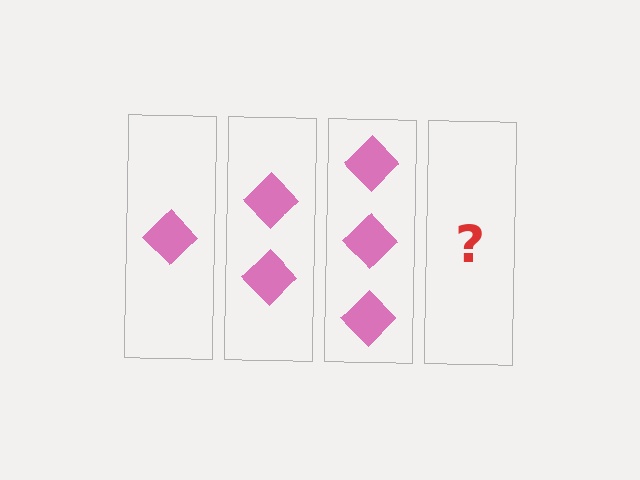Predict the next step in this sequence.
The next step is 4 diamonds.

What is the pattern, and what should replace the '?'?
The pattern is that each step adds one more diamond. The '?' should be 4 diamonds.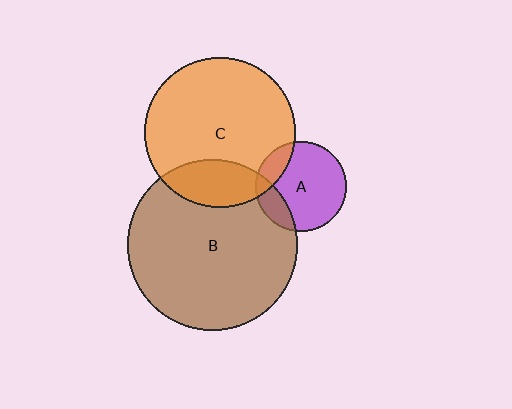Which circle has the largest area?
Circle B (brown).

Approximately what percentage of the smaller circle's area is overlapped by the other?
Approximately 20%.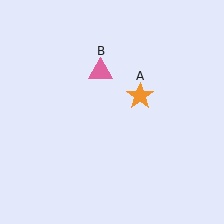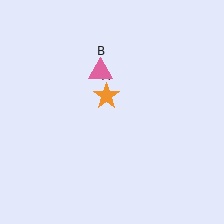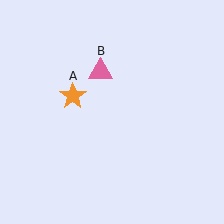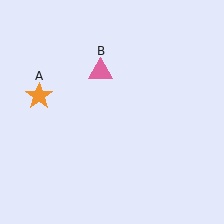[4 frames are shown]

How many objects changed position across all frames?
1 object changed position: orange star (object A).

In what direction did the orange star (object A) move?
The orange star (object A) moved left.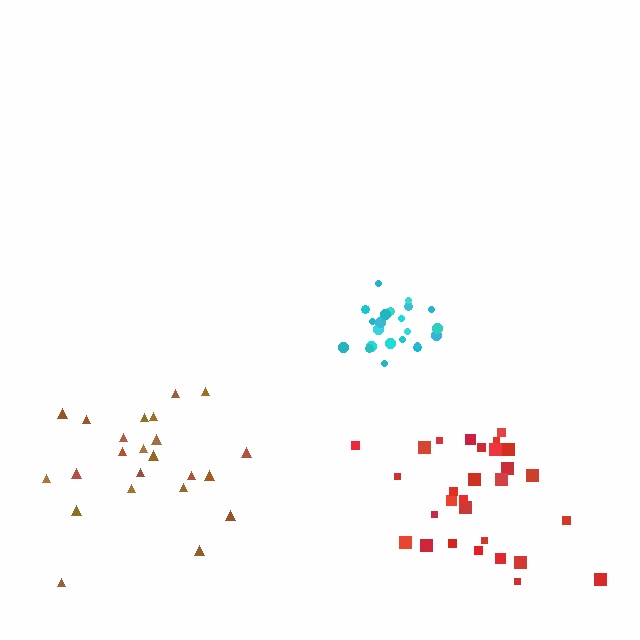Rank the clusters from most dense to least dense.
cyan, red, brown.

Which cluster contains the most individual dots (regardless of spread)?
Red (29).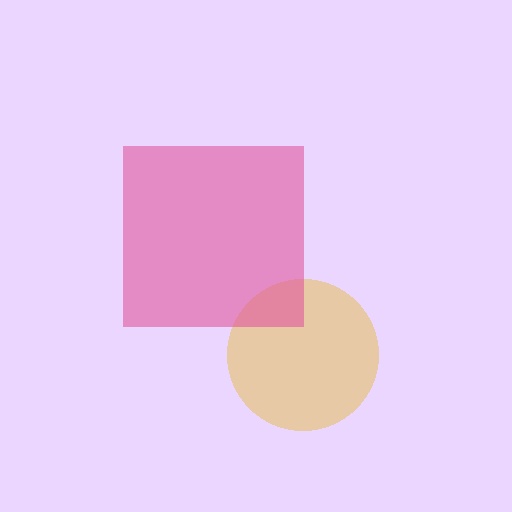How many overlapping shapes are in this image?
There are 2 overlapping shapes in the image.